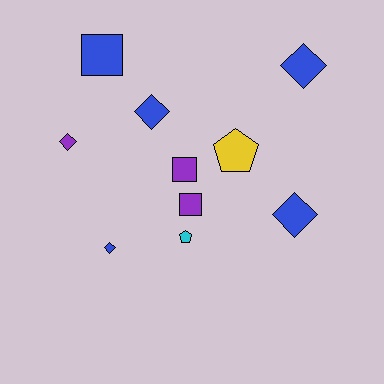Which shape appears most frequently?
Diamond, with 5 objects.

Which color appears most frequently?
Blue, with 5 objects.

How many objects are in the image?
There are 10 objects.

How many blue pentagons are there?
There are no blue pentagons.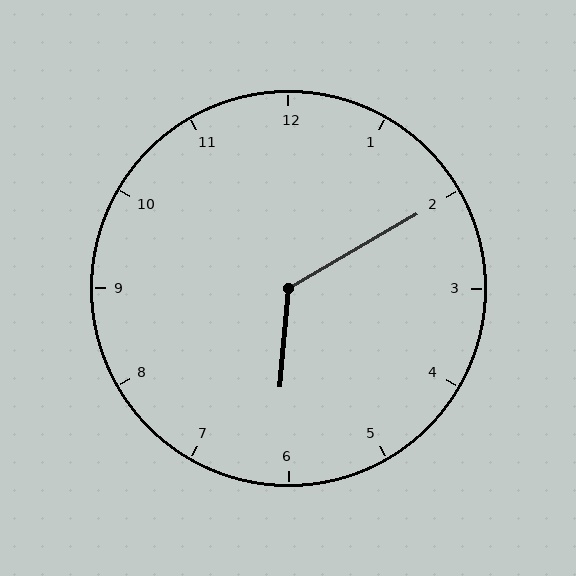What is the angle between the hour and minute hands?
Approximately 125 degrees.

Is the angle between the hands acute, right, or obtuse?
It is obtuse.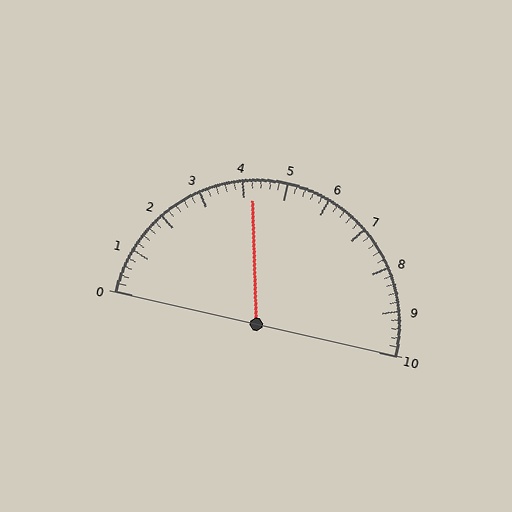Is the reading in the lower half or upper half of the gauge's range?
The reading is in the lower half of the range (0 to 10).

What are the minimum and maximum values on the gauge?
The gauge ranges from 0 to 10.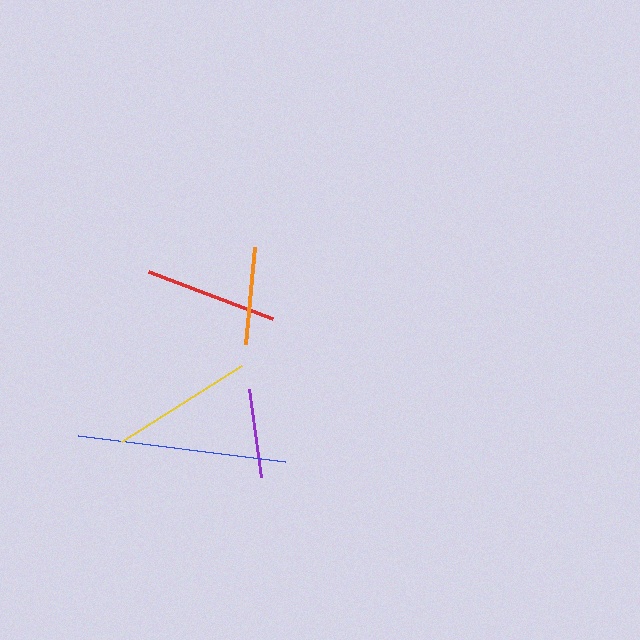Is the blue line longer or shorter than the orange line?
The blue line is longer than the orange line.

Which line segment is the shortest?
The purple line is the shortest at approximately 89 pixels.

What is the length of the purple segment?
The purple segment is approximately 89 pixels long.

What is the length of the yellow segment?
The yellow segment is approximately 142 pixels long.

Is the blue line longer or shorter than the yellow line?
The blue line is longer than the yellow line.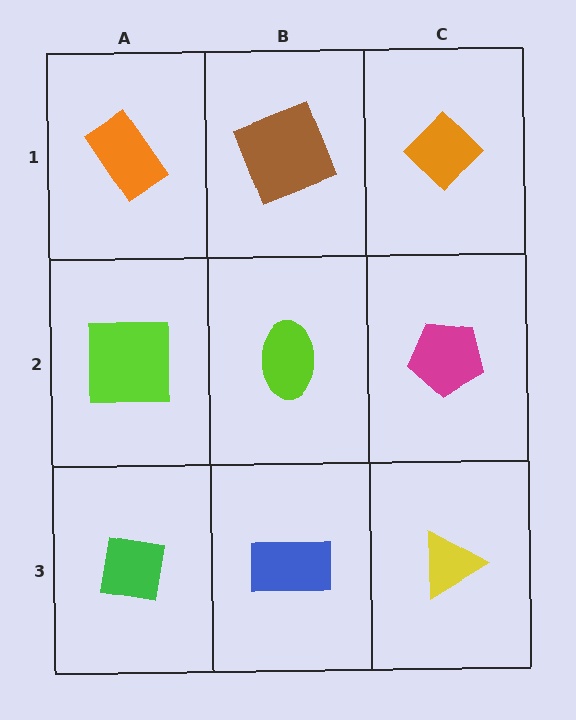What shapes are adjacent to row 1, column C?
A magenta pentagon (row 2, column C), a brown square (row 1, column B).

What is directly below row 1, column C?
A magenta pentagon.